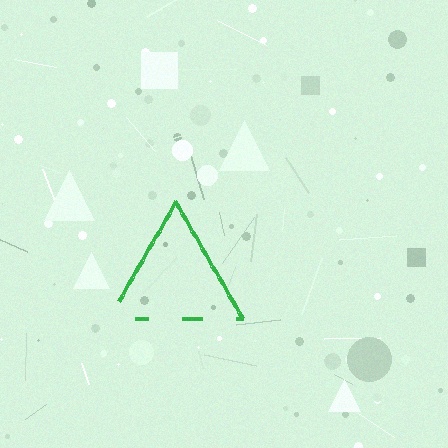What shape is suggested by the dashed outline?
The dashed outline suggests a triangle.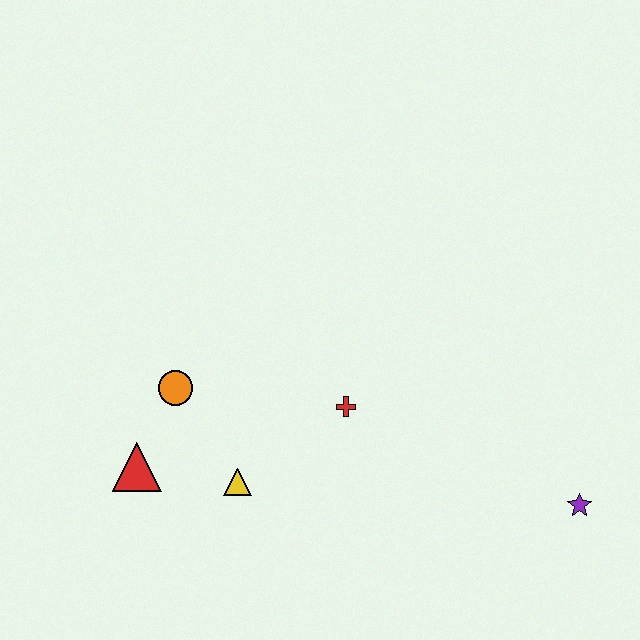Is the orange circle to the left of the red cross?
Yes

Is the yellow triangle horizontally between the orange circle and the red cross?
Yes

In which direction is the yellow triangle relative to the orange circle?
The yellow triangle is below the orange circle.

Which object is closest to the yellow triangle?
The red triangle is closest to the yellow triangle.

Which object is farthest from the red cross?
The purple star is farthest from the red cross.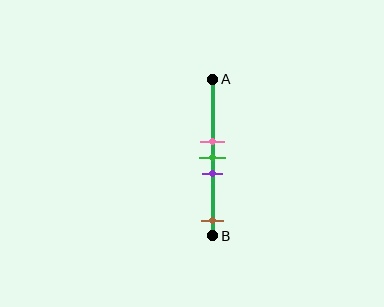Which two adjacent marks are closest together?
The pink and green marks are the closest adjacent pair.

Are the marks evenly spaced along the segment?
No, the marks are not evenly spaced.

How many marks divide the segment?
There are 4 marks dividing the segment.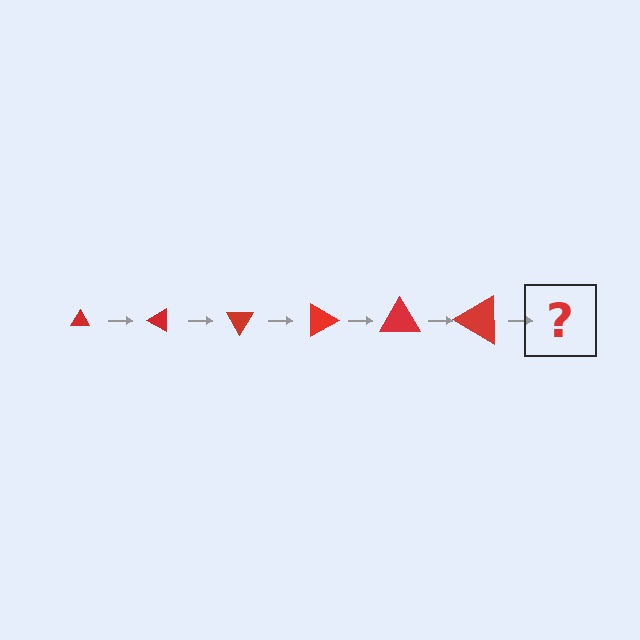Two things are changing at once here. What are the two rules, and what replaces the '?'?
The two rules are that the triangle grows larger each step and it rotates 30 degrees each step. The '?' should be a triangle, larger than the previous one and rotated 180 degrees from the start.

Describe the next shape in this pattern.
It should be a triangle, larger than the previous one and rotated 180 degrees from the start.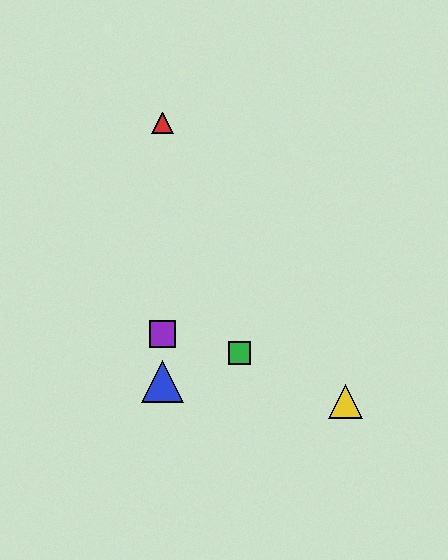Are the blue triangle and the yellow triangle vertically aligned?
No, the blue triangle is at x≈163 and the yellow triangle is at x≈345.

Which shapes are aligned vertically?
The red triangle, the blue triangle, the purple square are aligned vertically.